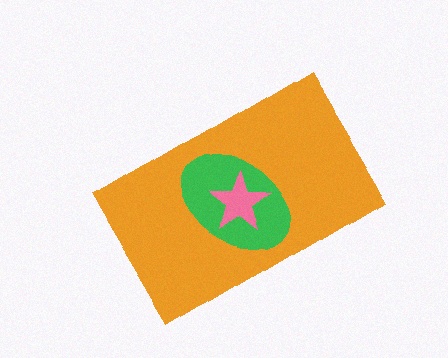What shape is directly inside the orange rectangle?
The green ellipse.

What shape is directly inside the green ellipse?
The pink star.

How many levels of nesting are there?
3.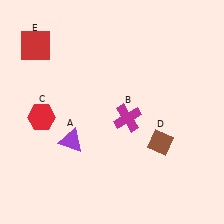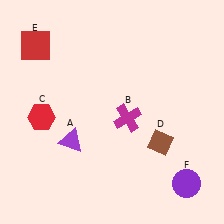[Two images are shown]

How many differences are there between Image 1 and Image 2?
There is 1 difference between the two images.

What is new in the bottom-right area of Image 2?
A purple circle (F) was added in the bottom-right area of Image 2.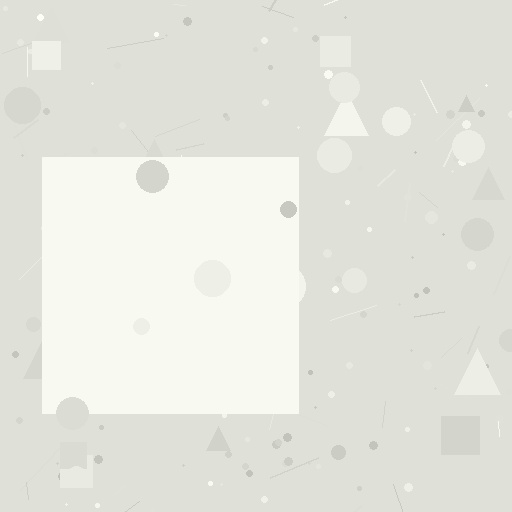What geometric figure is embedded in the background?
A square is embedded in the background.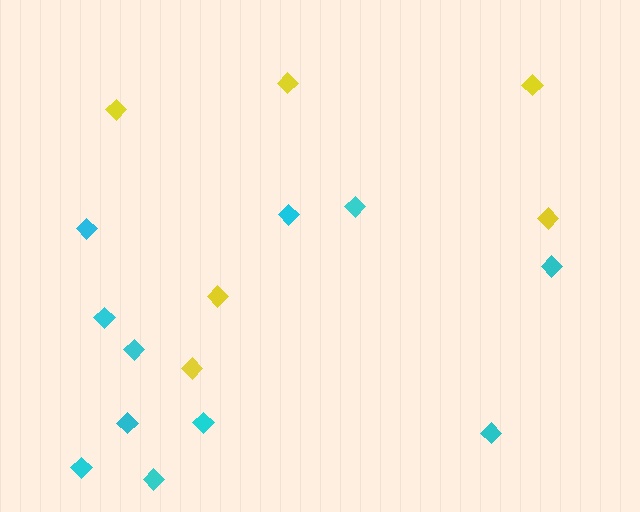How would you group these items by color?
There are 2 groups: one group of yellow diamonds (6) and one group of cyan diamonds (11).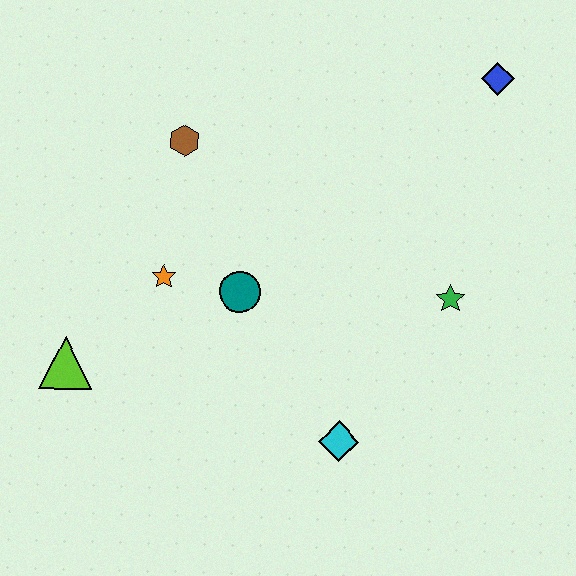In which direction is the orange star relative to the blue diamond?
The orange star is to the left of the blue diamond.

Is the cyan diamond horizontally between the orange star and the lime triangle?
No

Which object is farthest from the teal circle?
The blue diamond is farthest from the teal circle.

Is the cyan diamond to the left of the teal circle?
No